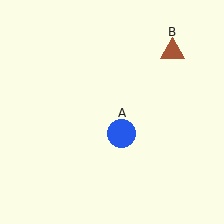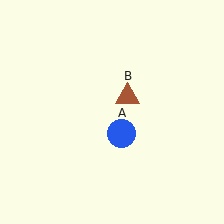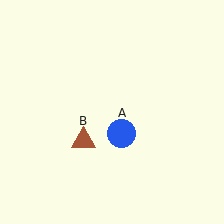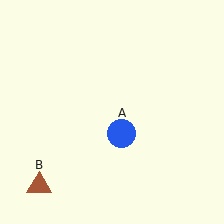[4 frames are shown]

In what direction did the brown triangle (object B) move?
The brown triangle (object B) moved down and to the left.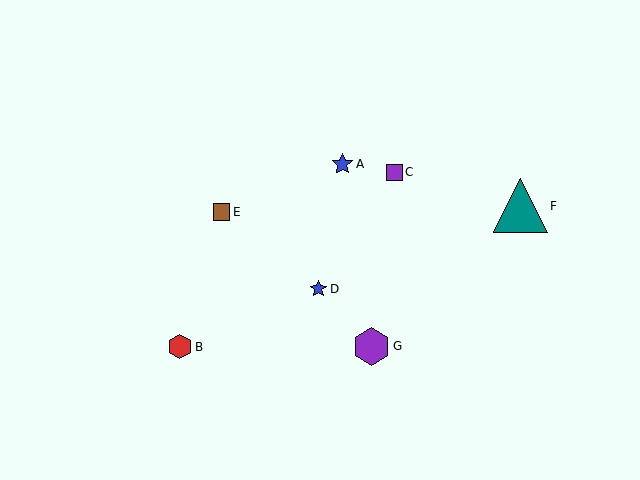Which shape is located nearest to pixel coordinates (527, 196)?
The teal triangle (labeled F) at (520, 206) is nearest to that location.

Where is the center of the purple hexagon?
The center of the purple hexagon is at (371, 347).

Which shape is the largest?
The teal triangle (labeled F) is the largest.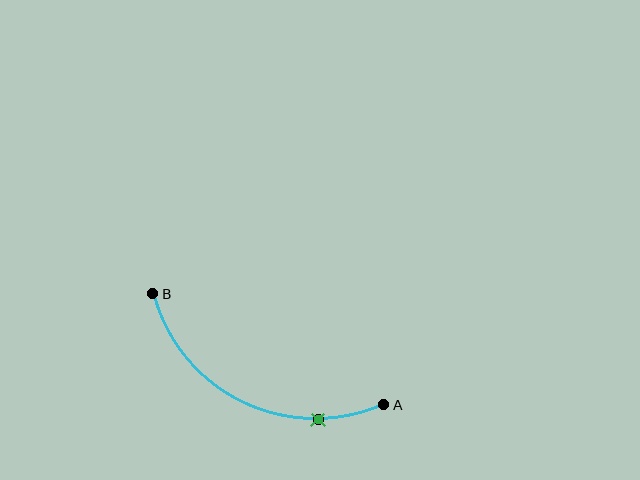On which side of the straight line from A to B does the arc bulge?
The arc bulges below the straight line connecting A and B.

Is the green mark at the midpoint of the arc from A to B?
No. The green mark lies on the arc but is closer to endpoint A. The arc midpoint would be at the point on the curve equidistant along the arc from both A and B.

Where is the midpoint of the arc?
The arc midpoint is the point on the curve farthest from the straight line joining A and B. It sits below that line.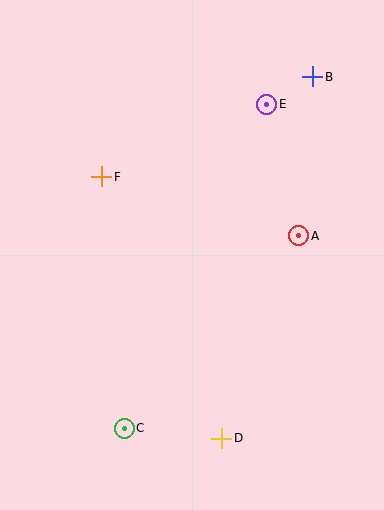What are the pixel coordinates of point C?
Point C is at (124, 428).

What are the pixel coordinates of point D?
Point D is at (222, 438).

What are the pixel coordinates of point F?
Point F is at (102, 177).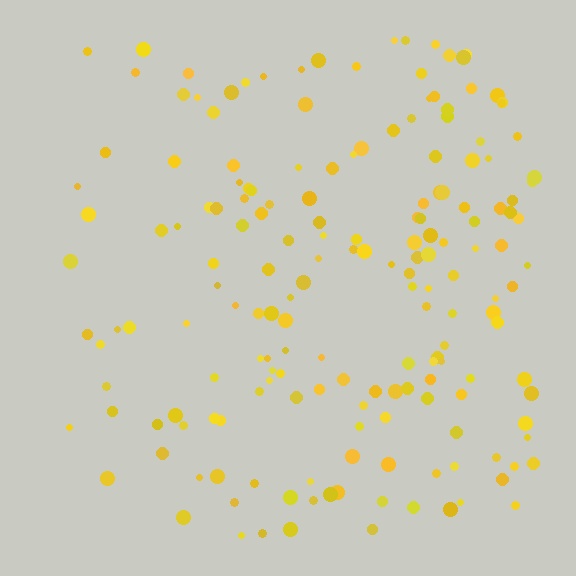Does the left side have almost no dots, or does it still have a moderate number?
Still a moderate number, just noticeably fewer than the right.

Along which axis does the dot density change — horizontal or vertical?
Horizontal.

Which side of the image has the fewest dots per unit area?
The left.